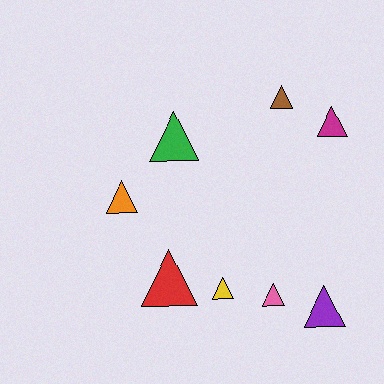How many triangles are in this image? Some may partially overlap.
There are 8 triangles.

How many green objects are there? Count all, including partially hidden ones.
There is 1 green object.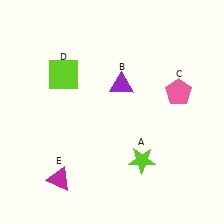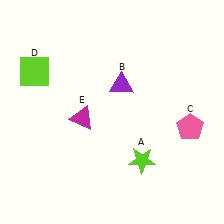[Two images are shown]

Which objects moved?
The objects that moved are: the pink pentagon (C), the lime square (D), the magenta triangle (E).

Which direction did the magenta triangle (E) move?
The magenta triangle (E) moved up.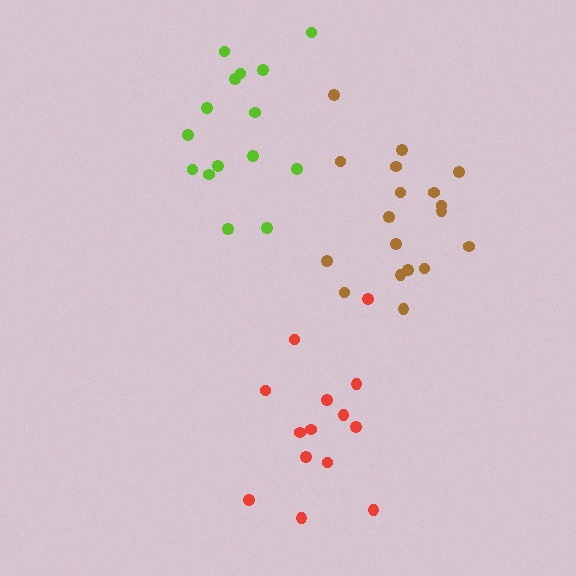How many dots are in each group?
Group 1: 14 dots, Group 2: 15 dots, Group 3: 18 dots (47 total).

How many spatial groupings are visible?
There are 3 spatial groupings.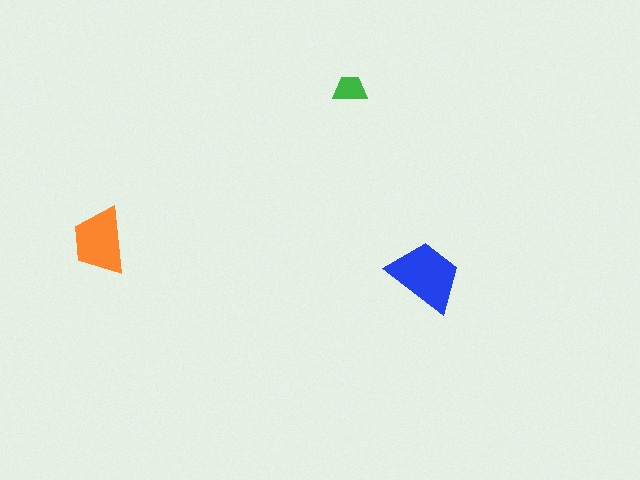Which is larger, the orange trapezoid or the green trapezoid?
The orange one.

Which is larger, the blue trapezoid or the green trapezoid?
The blue one.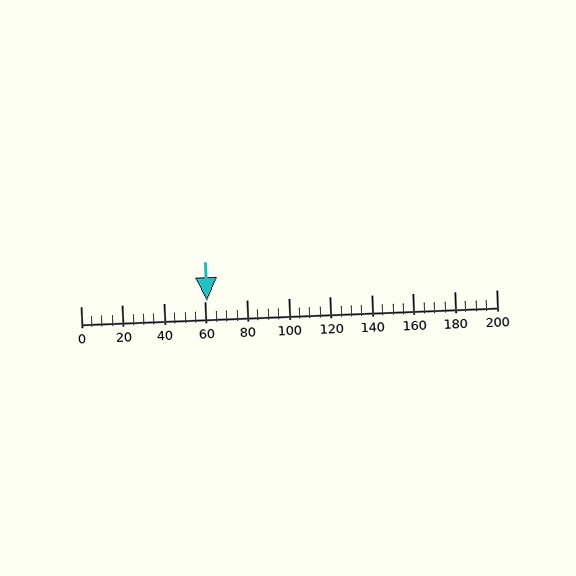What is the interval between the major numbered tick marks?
The major tick marks are spaced 20 units apart.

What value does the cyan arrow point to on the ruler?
The cyan arrow points to approximately 61.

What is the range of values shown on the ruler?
The ruler shows values from 0 to 200.